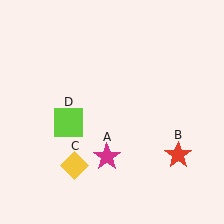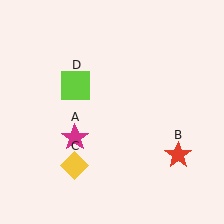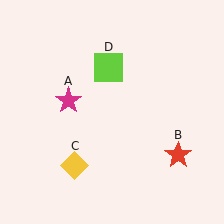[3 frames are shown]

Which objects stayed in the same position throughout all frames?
Red star (object B) and yellow diamond (object C) remained stationary.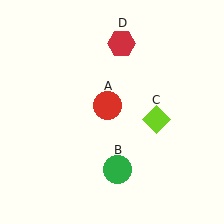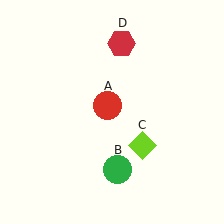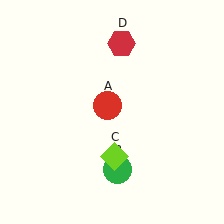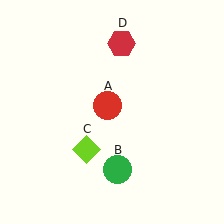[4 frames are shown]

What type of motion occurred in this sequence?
The lime diamond (object C) rotated clockwise around the center of the scene.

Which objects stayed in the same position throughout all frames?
Red circle (object A) and green circle (object B) and red hexagon (object D) remained stationary.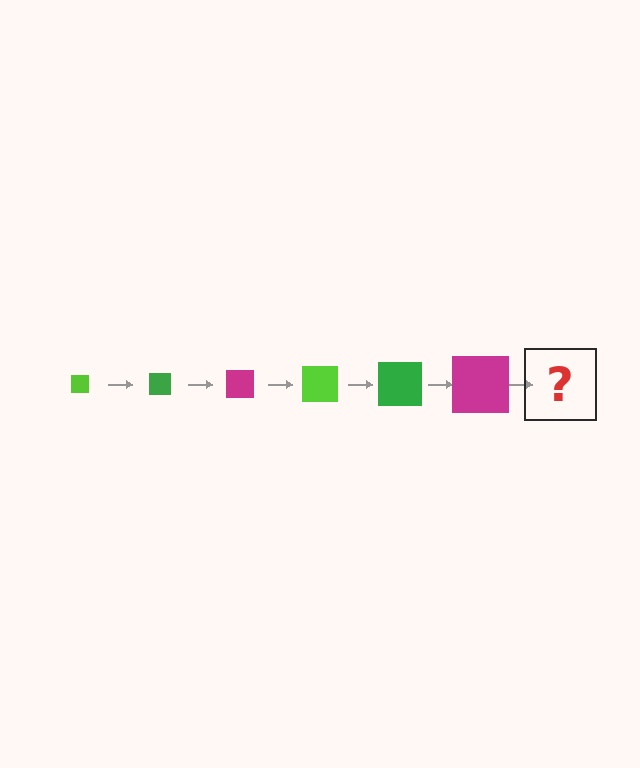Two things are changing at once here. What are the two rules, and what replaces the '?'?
The two rules are that the square grows larger each step and the color cycles through lime, green, and magenta. The '?' should be a lime square, larger than the previous one.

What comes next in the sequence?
The next element should be a lime square, larger than the previous one.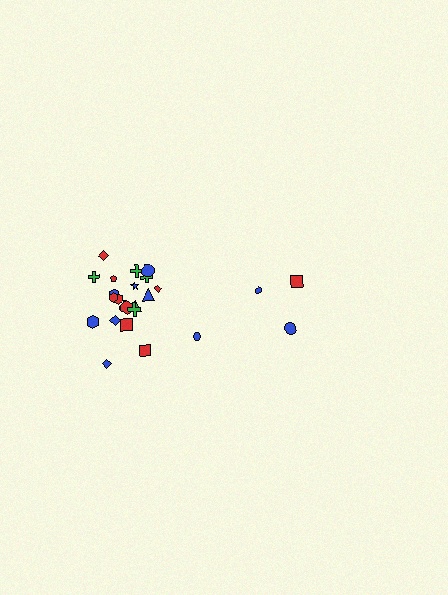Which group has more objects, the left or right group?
The left group.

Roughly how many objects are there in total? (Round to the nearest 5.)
Roughly 25 objects in total.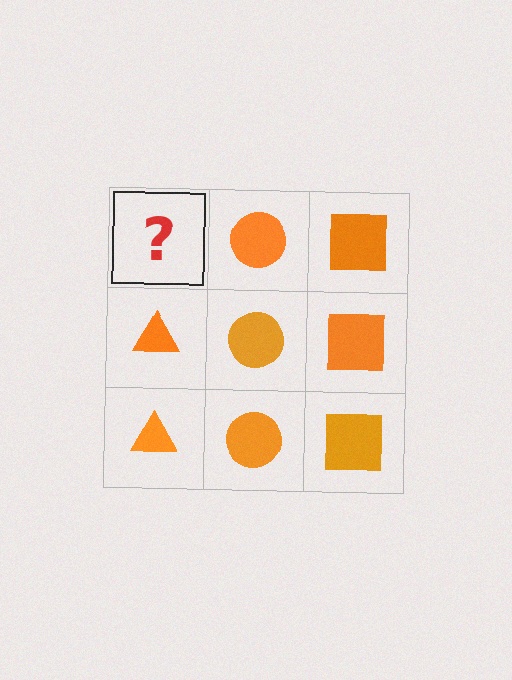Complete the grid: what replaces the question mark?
The question mark should be replaced with an orange triangle.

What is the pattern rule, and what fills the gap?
The rule is that each column has a consistent shape. The gap should be filled with an orange triangle.